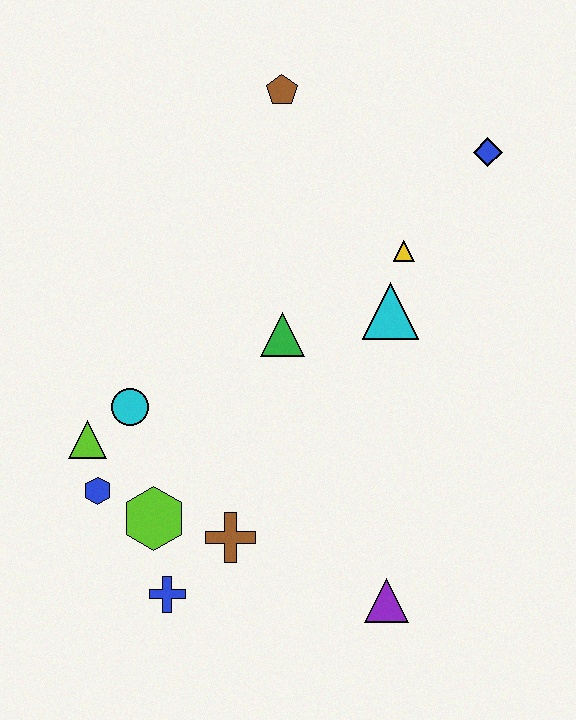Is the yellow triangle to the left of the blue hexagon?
No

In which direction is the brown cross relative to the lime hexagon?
The brown cross is to the right of the lime hexagon.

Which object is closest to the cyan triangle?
The yellow triangle is closest to the cyan triangle.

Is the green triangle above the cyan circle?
Yes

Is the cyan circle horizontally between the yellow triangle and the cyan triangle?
No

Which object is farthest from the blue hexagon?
The blue diamond is farthest from the blue hexagon.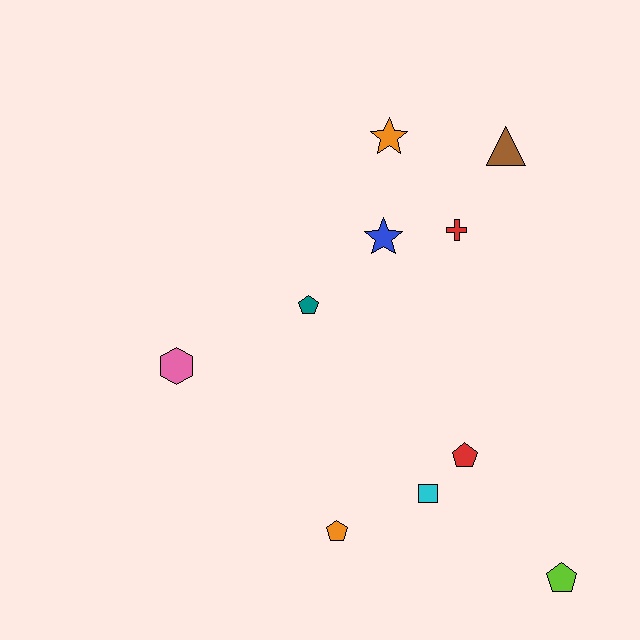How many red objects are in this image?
There are 2 red objects.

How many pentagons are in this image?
There are 4 pentagons.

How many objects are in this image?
There are 10 objects.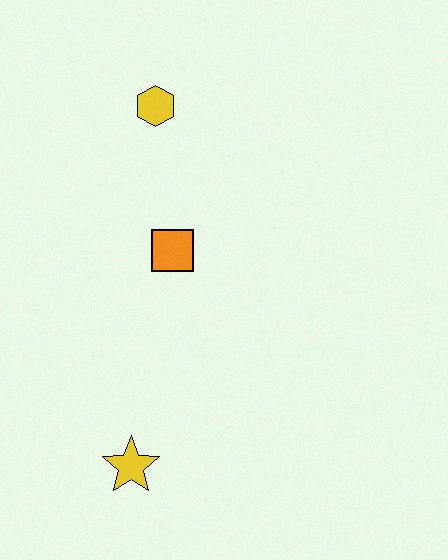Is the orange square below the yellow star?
No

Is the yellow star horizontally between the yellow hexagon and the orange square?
No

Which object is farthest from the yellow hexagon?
The yellow star is farthest from the yellow hexagon.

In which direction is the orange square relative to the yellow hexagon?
The orange square is below the yellow hexagon.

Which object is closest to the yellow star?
The orange square is closest to the yellow star.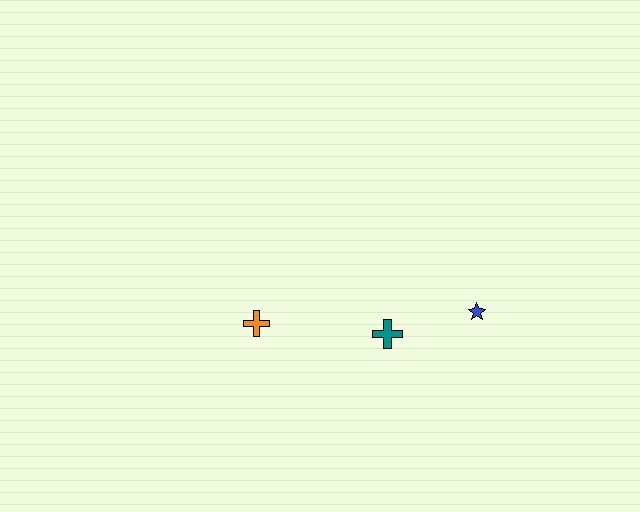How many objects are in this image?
There are 3 objects.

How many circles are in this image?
There are no circles.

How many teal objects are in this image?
There is 1 teal object.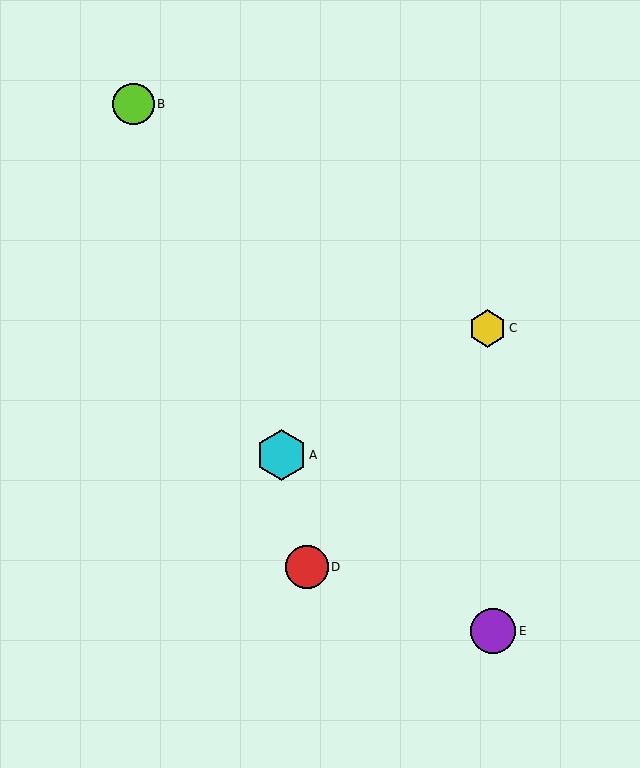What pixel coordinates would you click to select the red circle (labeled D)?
Click at (307, 567) to select the red circle D.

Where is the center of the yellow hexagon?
The center of the yellow hexagon is at (488, 328).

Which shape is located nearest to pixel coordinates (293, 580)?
The red circle (labeled D) at (307, 567) is nearest to that location.